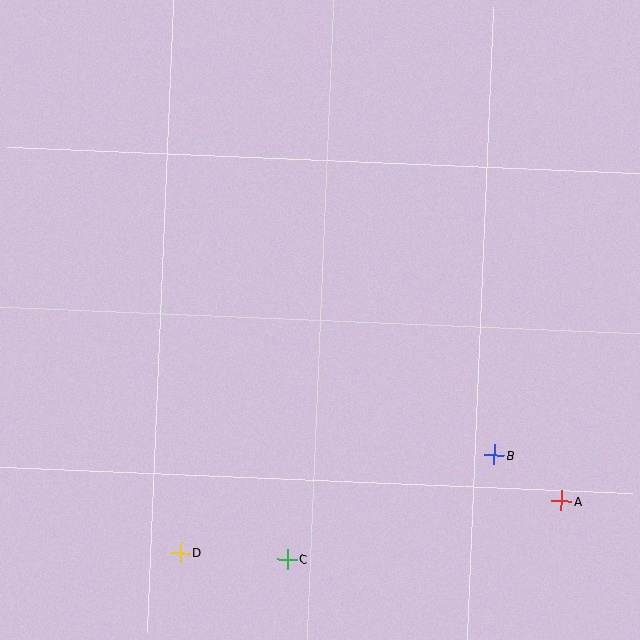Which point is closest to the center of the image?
Point B at (494, 455) is closest to the center.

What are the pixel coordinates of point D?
Point D is at (181, 552).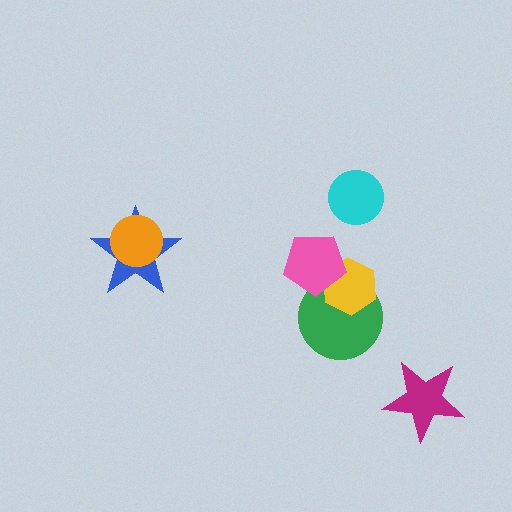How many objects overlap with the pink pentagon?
2 objects overlap with the pink pentagon.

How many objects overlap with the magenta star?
0 objects overlap with the magenta star.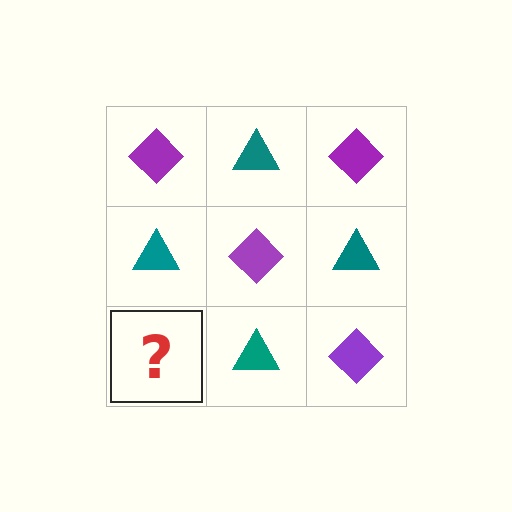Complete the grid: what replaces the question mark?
The question mark should be replaced with a purple diamond.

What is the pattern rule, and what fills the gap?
The rule is that it alternates purple diamond and teal triangle in a checkerboard pattern. The gap should be filled with a purple diamond.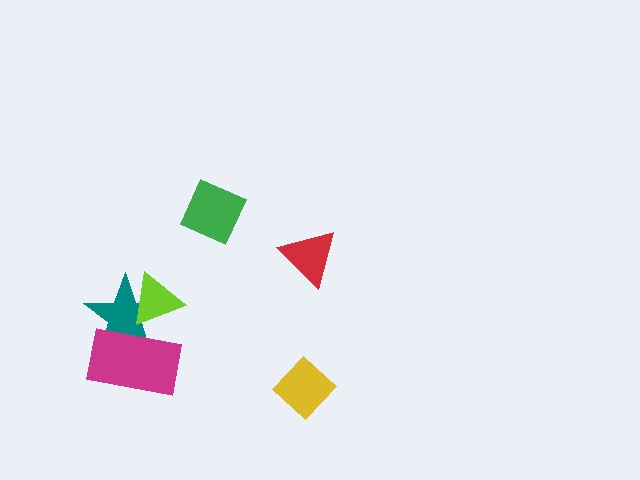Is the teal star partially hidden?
Yes, it is partially covered by another shape.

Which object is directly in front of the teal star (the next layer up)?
The magenta rectangle is directly in front of the teal star.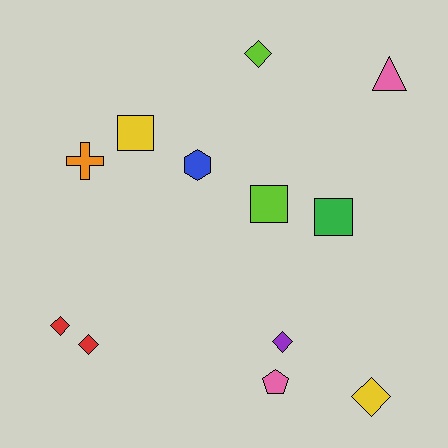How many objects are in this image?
There are 12 objects.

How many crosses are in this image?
There is 1 cross.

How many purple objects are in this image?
There is 1 purple object.